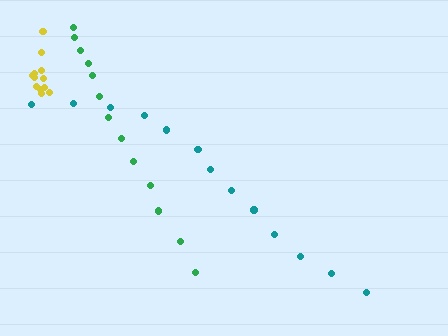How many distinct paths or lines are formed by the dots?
There are 3 distinct paths.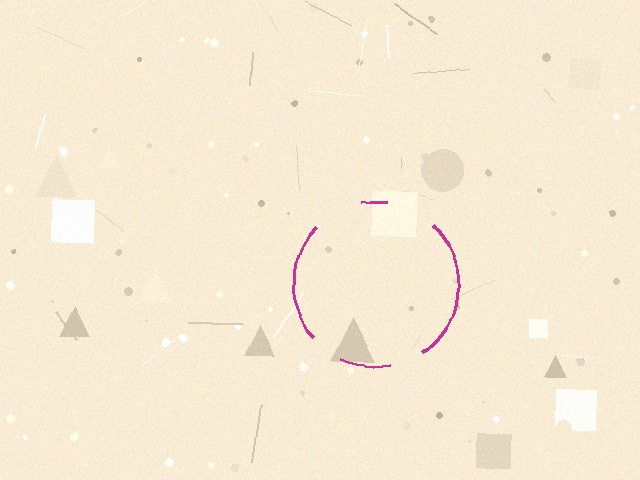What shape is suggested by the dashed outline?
The dashed outline suggests a circle.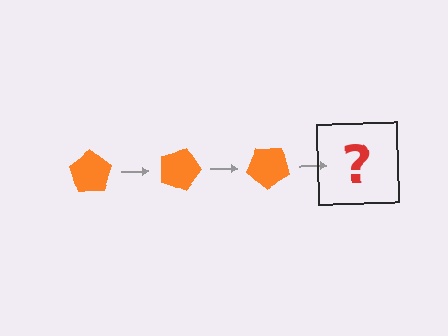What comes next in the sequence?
The next element should be an orange pentagon rotated 60 degrees.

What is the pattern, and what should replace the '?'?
The pattern is that the pentagon rotates 20 degrees each step. The '?' should be an orange pentagon rotated 60 degrees.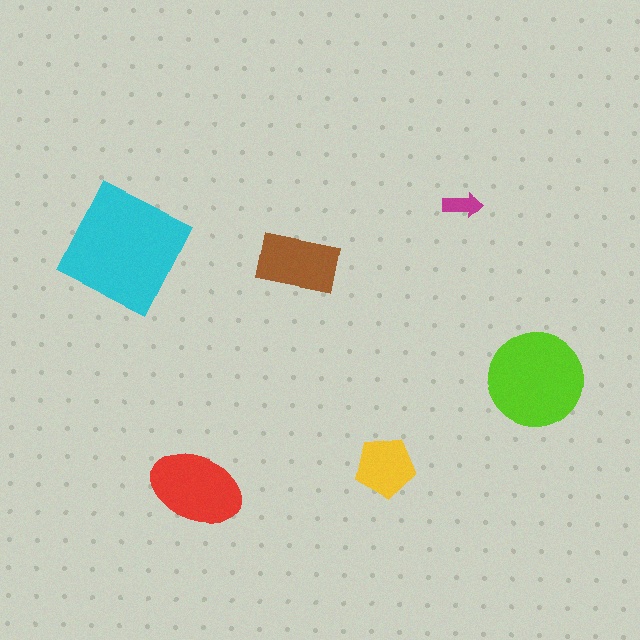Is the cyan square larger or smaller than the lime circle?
Larger.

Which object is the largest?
The cyan square.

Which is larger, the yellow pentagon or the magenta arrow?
The yellow pentagon.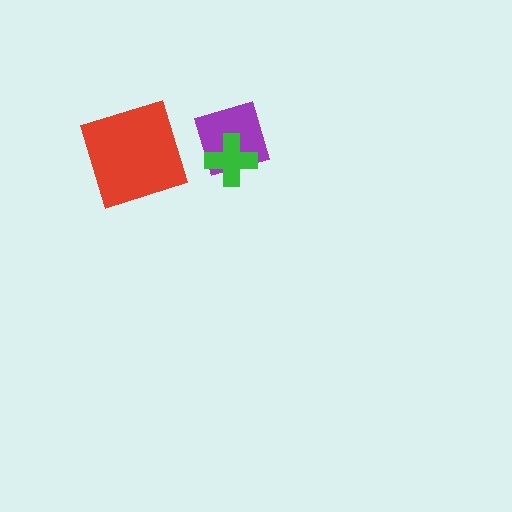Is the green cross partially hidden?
No, no other shape covers it.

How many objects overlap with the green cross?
1 object overlaps with the green cross.